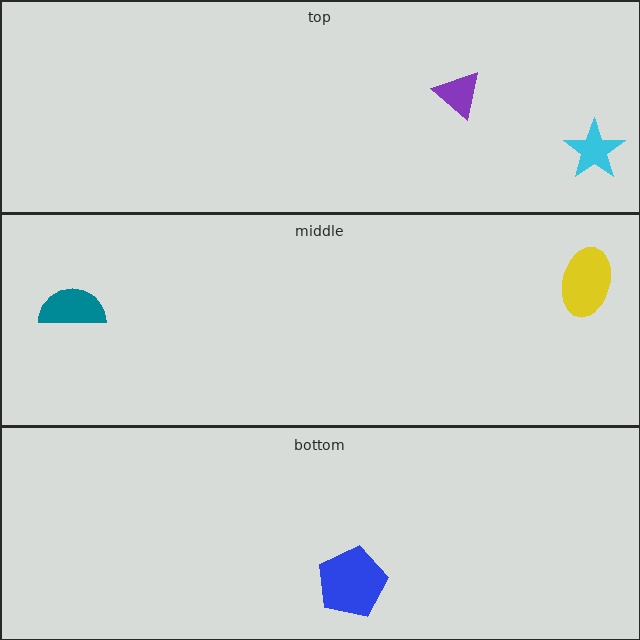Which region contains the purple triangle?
The top region.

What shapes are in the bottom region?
The blue pentagon.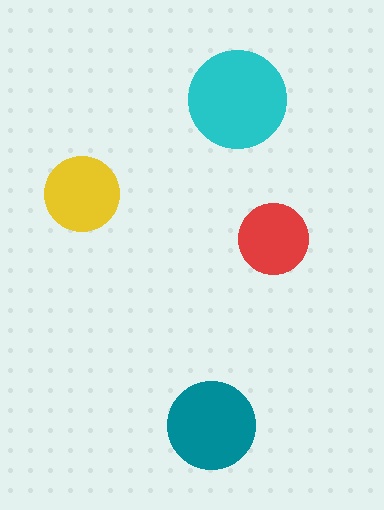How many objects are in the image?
There are 4 objects in the image.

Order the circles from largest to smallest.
the cyan one, the teal one, the yellow one, the red one.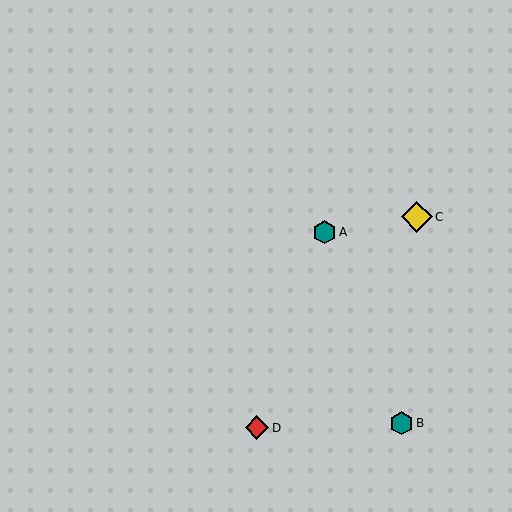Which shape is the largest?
The yellow diamond (labeled C) is the largest.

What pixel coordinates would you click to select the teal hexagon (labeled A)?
Click at (325, 232) to select the teal hexagon A.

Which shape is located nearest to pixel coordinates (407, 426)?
The teal hexagon (labeled B) at (401, 423) is nearest to that location.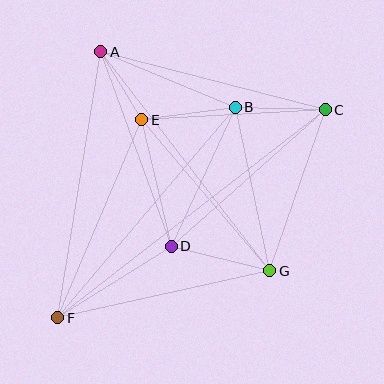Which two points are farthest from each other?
Points C and F are farthest from each other.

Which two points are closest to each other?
Points A and E are closest to each other.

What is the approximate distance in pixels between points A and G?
The distance between A and G is approximately 277 pixels.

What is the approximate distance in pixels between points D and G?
The distance between D and G is approximately 102 pixels.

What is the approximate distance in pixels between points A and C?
The distance between A and C is approximately 232 pixels.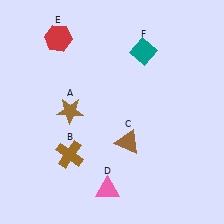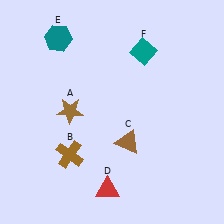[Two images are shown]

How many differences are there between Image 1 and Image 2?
There are 2 differences between the two images.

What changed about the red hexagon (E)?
In Image 1, E is red. In Image 2, it changed to teal.